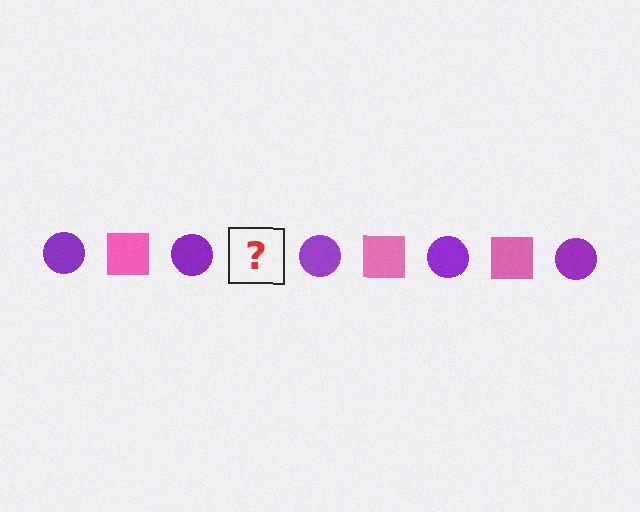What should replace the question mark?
The question mark should be replaced with a pink square.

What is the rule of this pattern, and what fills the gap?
The rule is that the pattern alternates between purple circle and pink square. The gap should be filled with a pink square.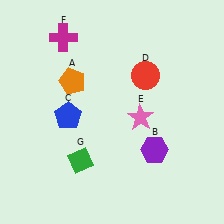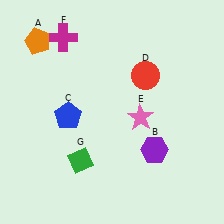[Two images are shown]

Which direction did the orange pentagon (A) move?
The orange pentagon (A) moved up.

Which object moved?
The orange pentagon (A) moved up.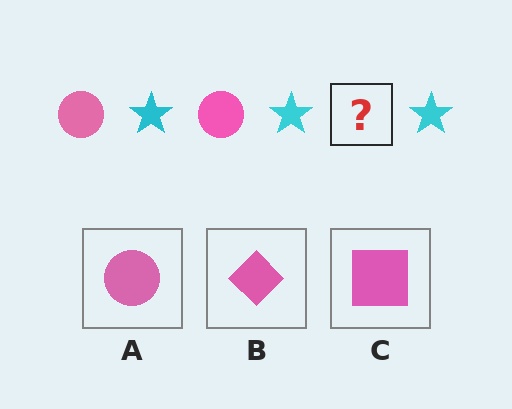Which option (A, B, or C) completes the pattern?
A.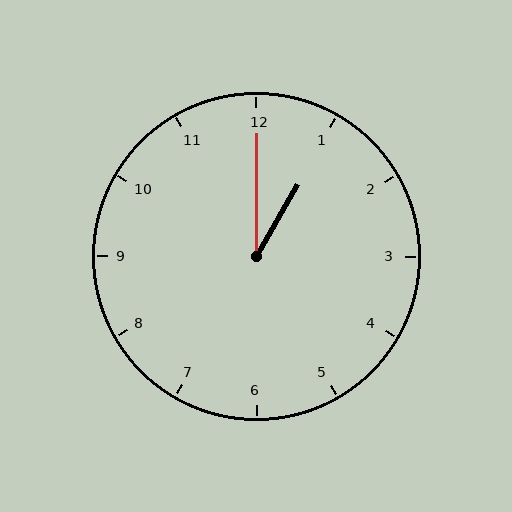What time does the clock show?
1:00.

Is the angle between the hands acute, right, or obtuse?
It is acute.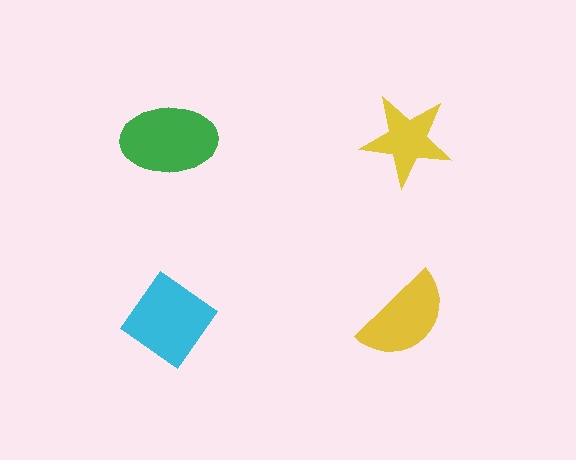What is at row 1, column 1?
A green ellipse.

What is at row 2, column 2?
A yellow semicircle.